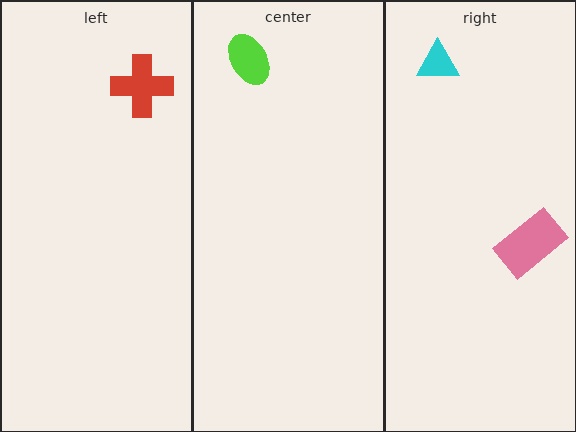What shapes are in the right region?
The pink rectangle, the cyan triangle.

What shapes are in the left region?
The red cross.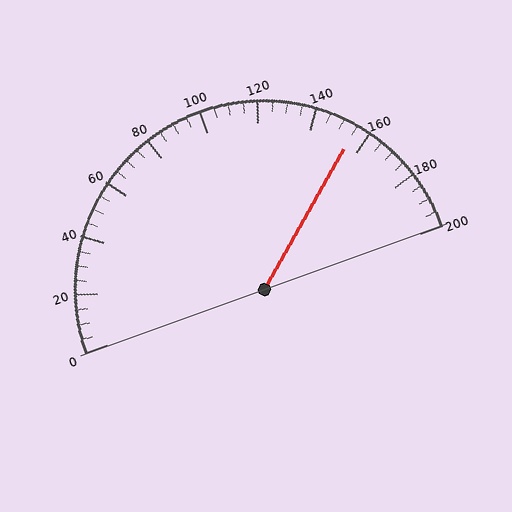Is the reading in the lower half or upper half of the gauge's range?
The reading is in the upper half of the range (0 to 200).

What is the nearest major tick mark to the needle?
The nearest major tick mark is 160.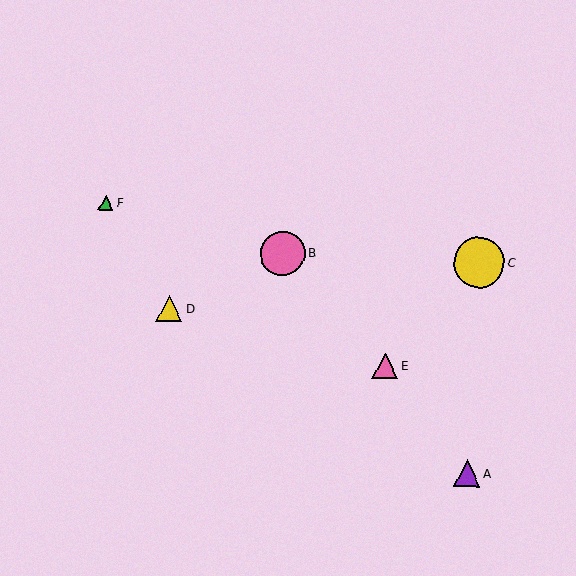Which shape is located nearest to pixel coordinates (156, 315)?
The yellow triangle (labeled D) at (169, 309) is nearest to that location.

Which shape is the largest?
The yellow circle (labeled C) is the largest.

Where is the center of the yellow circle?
The center of the yellow circle is at (479, 263).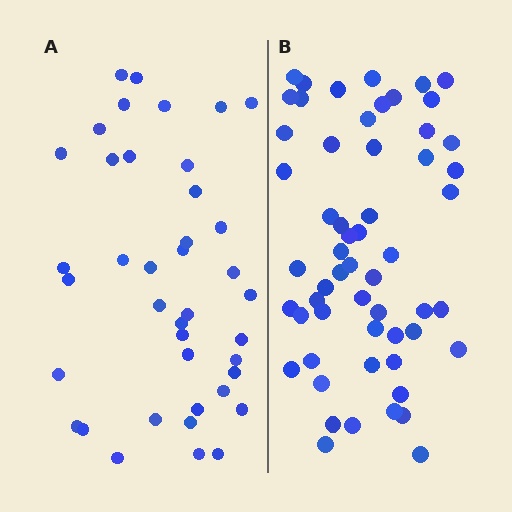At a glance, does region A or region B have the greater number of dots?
Region B (the right region) has more dots.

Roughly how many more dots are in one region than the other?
Region B has approximately 15 more dots than region A.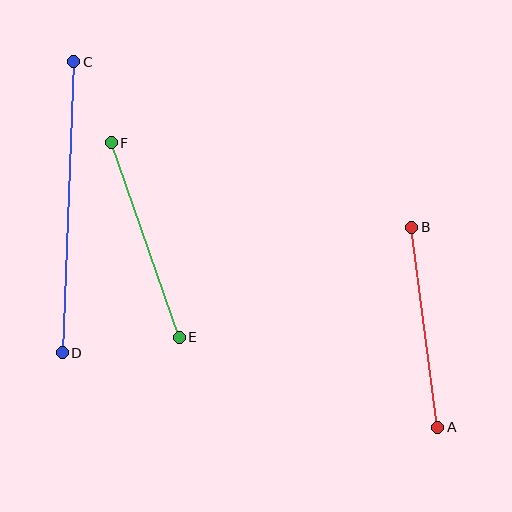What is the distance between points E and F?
The distance is approximately 206 pixels.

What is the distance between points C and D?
The distance is approximately 291 pixels.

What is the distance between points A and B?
The distance is approximately 201 pixels.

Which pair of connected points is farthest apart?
Points C and D are farthest apart.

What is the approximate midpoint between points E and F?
The midpoint is at approximately (145, 240) pixels.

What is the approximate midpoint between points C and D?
The midpoint is at approximately (68, 207) pixels.